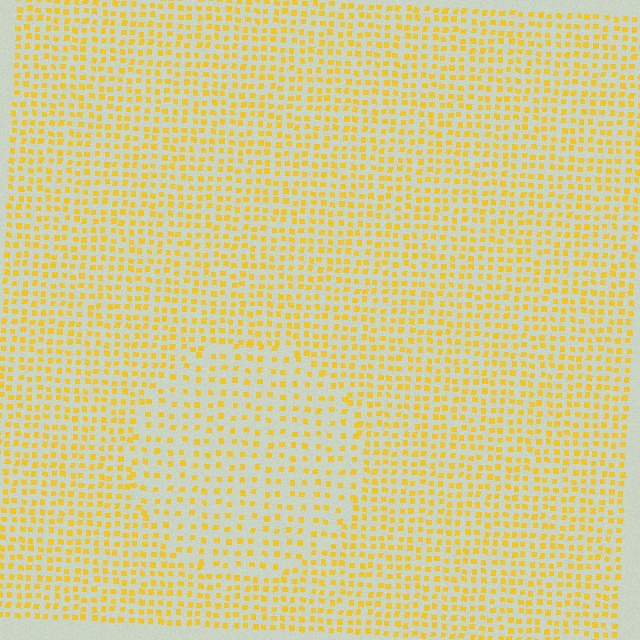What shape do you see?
I see a circle.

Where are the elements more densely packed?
The elements are more densely packed outside the circle boundary.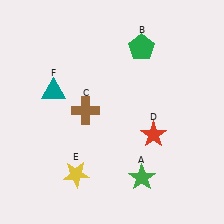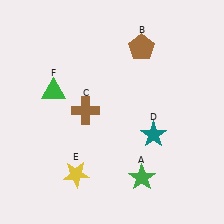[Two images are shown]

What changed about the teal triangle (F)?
In Image 1, F is teal. In Image 2, it changed to green.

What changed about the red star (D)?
In Image 1, D is red. In Image 2, it changed to teal.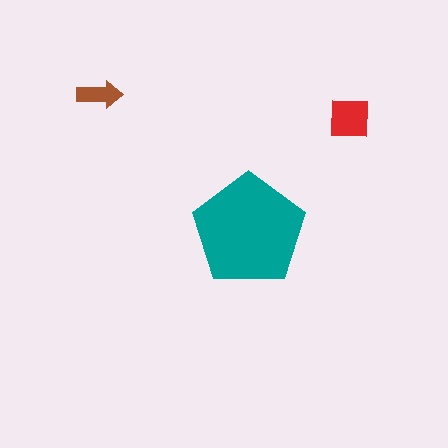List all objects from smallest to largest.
The brown arrow, the red square, the teal pentagon.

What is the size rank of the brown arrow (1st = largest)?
3rd.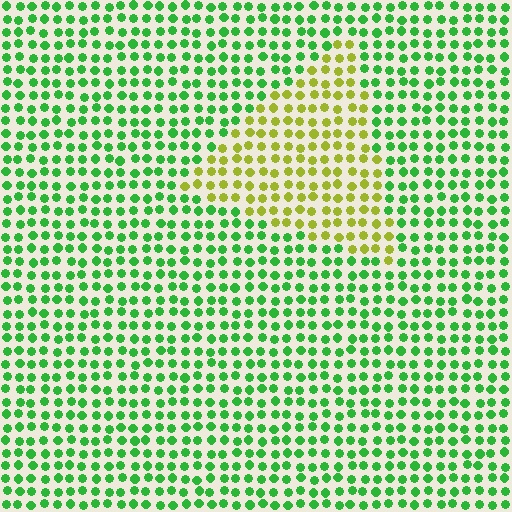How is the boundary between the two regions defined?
The boundary is defined purely by a slight shift in hue (about 54 degrees). Spacing, size, and orientation are identical on both sides.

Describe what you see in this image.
The image is filled with small green elements in a uniform arrangement. A triangle-shaped region is visible where the elements are tinted to a slightly different hue, forming a subtle color boundary.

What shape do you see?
I see a triangle.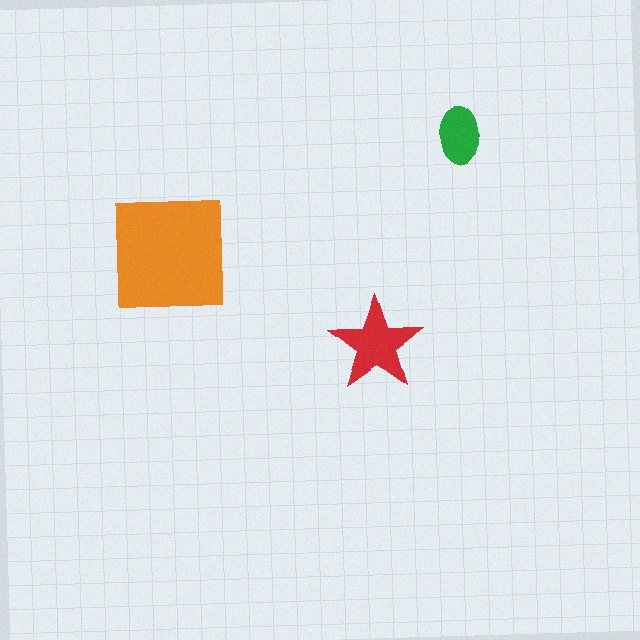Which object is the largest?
The orange square.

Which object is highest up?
The green ellipse is topmost.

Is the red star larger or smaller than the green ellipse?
Larger.